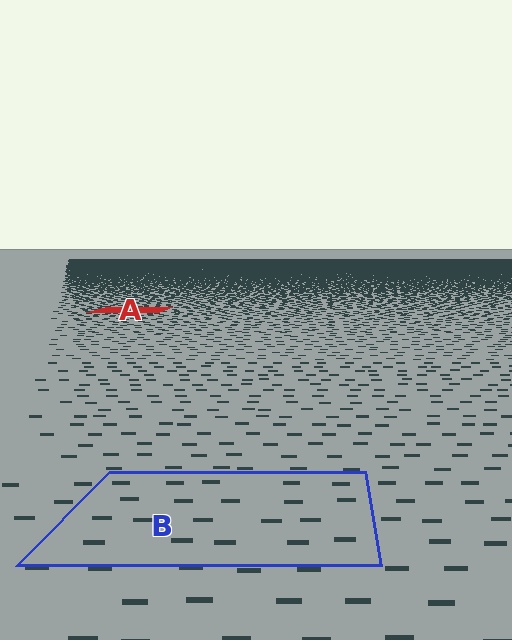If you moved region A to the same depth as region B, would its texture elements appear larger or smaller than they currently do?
They would appear larger. At a closer depth, the same texture elements are projected at a bigger on-screen size.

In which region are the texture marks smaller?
The texture marks are smaller in region A, because it is farther away.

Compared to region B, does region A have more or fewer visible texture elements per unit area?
Region A has more texture elements per unit area — they are packed more densely because it is farther away.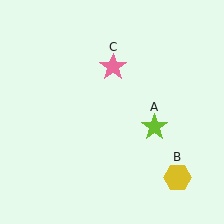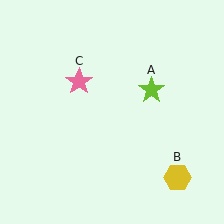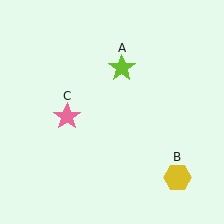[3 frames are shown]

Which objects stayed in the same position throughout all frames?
Yellow hexagon (object B) remained stationary.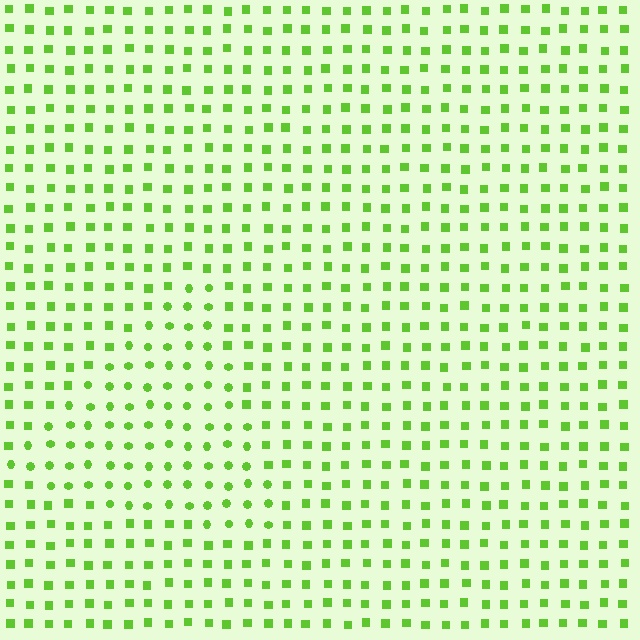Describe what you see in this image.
The image is filled with small lime elements arranged in a uniform grid. A triangle-shaped region contains circles, while the surrounding area contains squares. The boundary is defined purely by the change in element shape.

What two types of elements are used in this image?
The image uses circles inside the triangle region and squares outside it.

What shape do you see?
I see a triangle.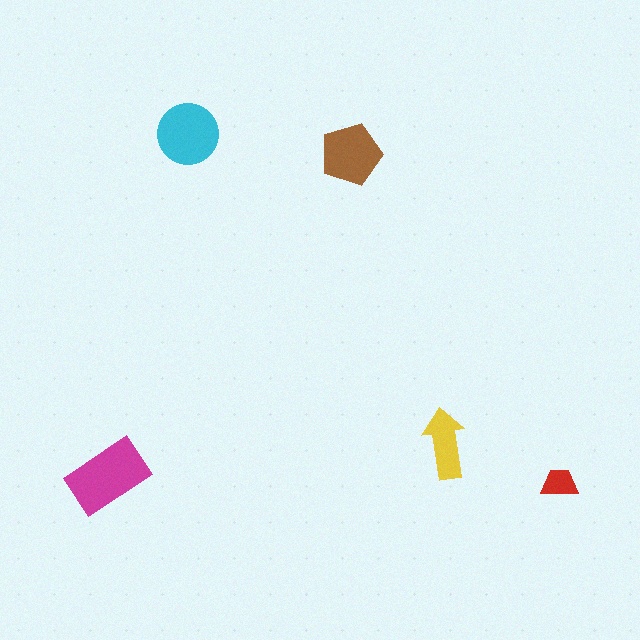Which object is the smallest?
The red trapezoid.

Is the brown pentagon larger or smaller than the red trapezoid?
Larger.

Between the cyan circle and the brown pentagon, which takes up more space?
The cyan circle.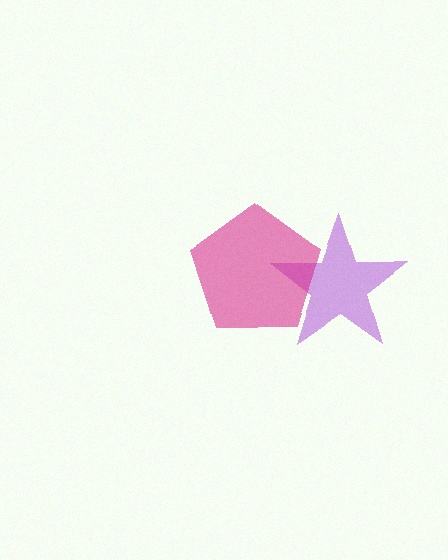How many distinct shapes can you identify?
There are 2 distinct shapes: a purple star, a magenta pentagon.